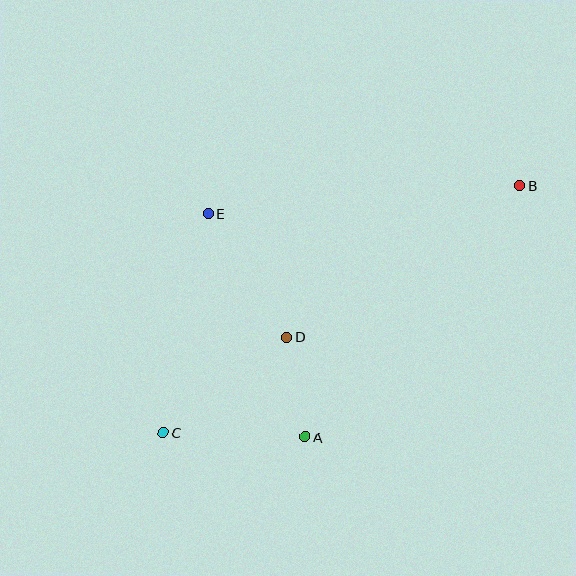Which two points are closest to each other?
Points A and D are closest to each other.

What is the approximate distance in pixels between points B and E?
The distance between B and E is approximately 312 pixels.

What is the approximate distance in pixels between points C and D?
The distance between C and D is approximately 156 pixels.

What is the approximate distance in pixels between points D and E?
The distance between D and E is approximately 146 pixels.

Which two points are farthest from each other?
Points B and C are farthest from each other.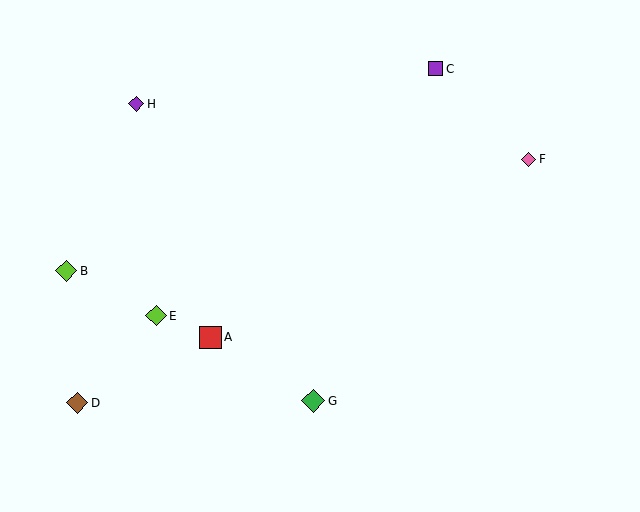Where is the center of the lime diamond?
The center of the lime diamond is at (156, 316).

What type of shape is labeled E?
Shape E is a lime diamond.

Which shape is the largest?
The green diamond (labeled G) is the largest.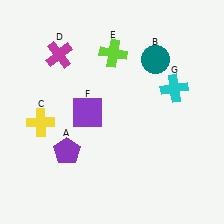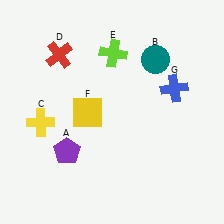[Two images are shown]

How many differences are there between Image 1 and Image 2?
There are 3 differences between the two images.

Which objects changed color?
D changed from magenta to red. F changed from purple to yellow. G changed from cyan to blue.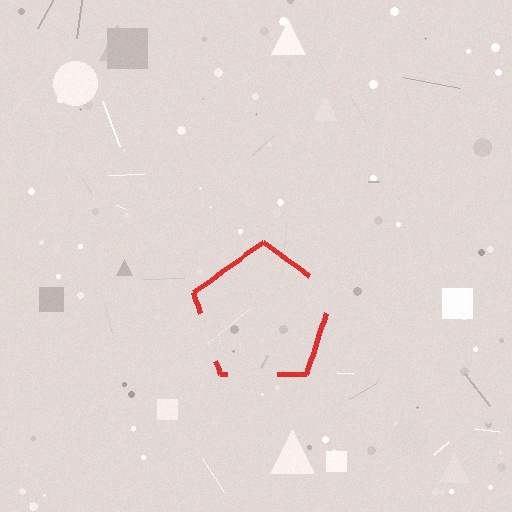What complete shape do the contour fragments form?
The contour fragments form a pentagon.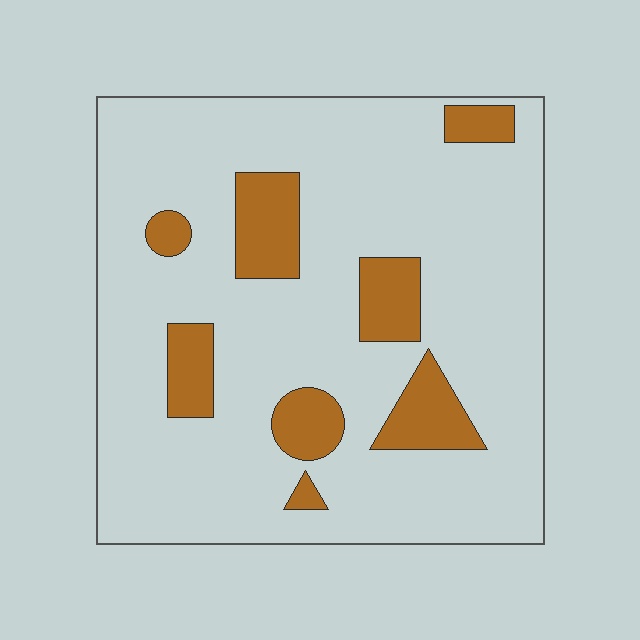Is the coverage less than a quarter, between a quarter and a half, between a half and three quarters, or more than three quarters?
Less than a quarter.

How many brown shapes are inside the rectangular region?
8.